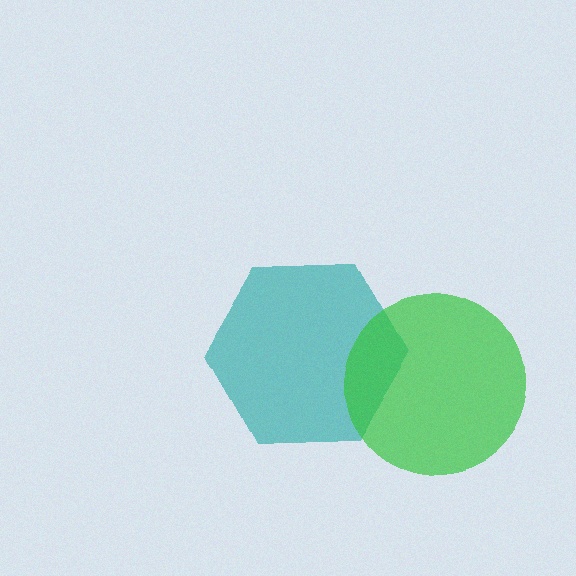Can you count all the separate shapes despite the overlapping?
Yes, there are 2 separate shapes.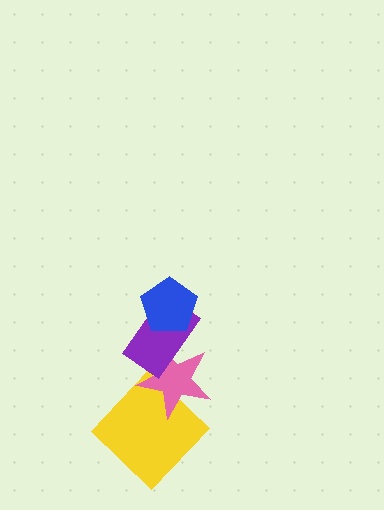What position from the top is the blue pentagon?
The blue pentagon is 1st from the top.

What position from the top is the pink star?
The pink star is 3rd from the top.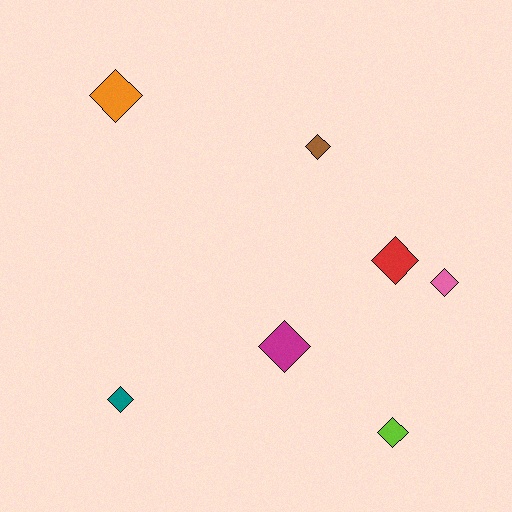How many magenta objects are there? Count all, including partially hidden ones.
There is 1 magenta object.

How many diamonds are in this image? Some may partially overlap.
There are 7 diamonds.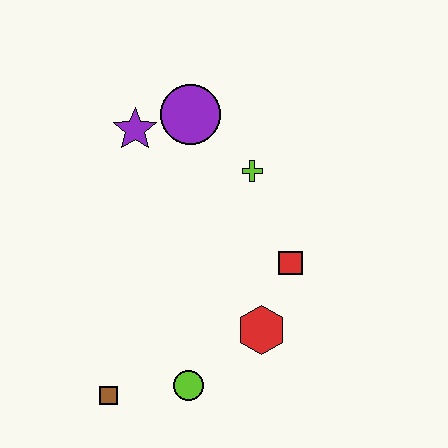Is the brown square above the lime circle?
No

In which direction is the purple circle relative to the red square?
The purple circle is above the red square.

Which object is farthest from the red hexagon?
The purple star is farthest from the red hexagon.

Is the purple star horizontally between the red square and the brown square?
Yes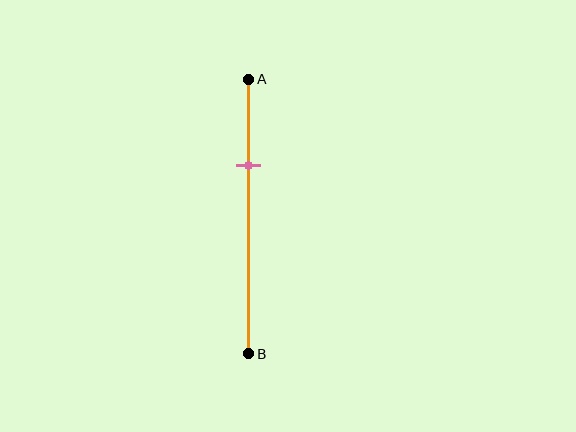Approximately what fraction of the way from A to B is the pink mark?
The pink mark is approximately 30% of the way from A to B.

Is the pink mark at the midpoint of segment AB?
No, the mark is at about 30% from A, not at the 50% midpoint.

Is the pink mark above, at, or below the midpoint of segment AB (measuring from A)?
The pink mark is above the midpoint of segment AB.